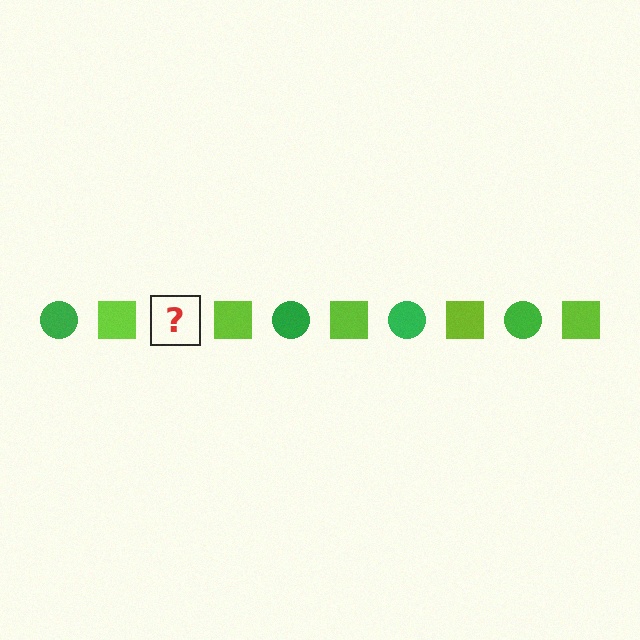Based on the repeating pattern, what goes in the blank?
The blank should be a green circle.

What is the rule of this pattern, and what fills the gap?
The rule is that the pattern alternates between green circle and lime square. The gap should be filled with a green circle.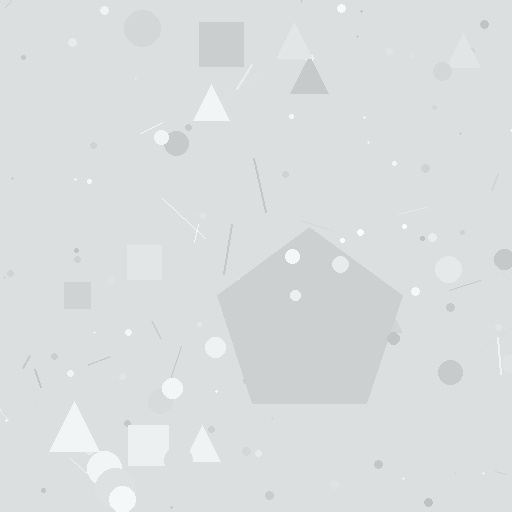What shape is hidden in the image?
A pentagon is hidden in the image.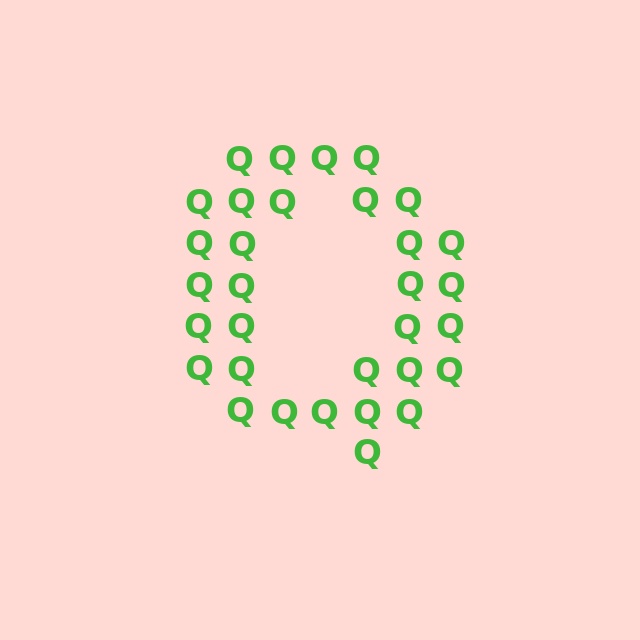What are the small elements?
The small elements are letter Q's.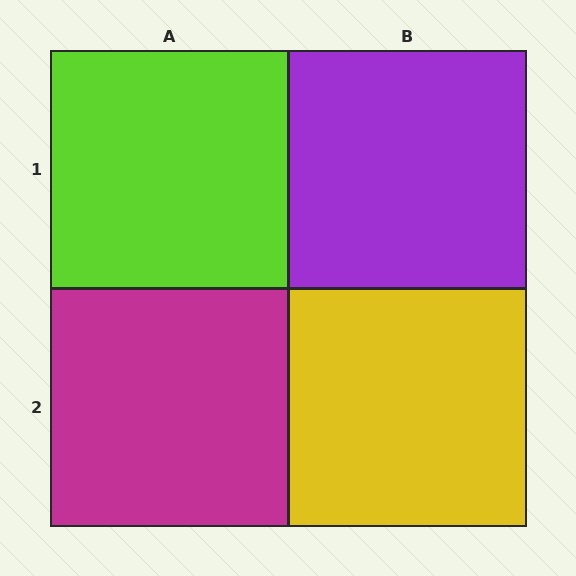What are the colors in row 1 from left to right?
Lime, purple.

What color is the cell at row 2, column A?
Magenta.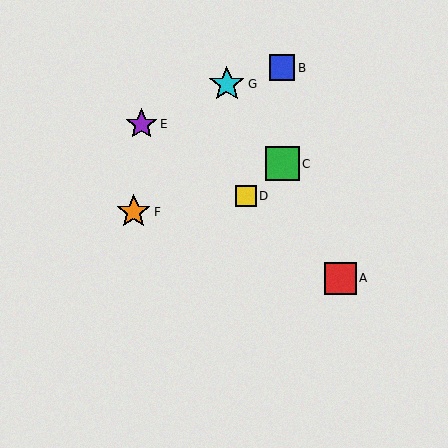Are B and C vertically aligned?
Yes, both are at x≈282.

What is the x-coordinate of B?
Object B is at x≈282.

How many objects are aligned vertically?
2 objects (B, C) are aligned vertically.